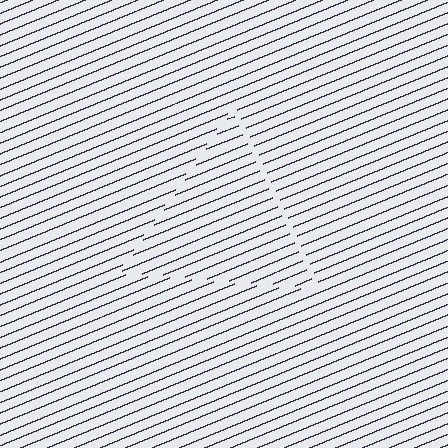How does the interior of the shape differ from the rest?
The interior of the shape contains the same grating, shifted by half a period — the contour is defined by the phase discontinuity where line-ends from the inner and outer gratings abut.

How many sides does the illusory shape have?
3 sides — the line-ends trace a triangle.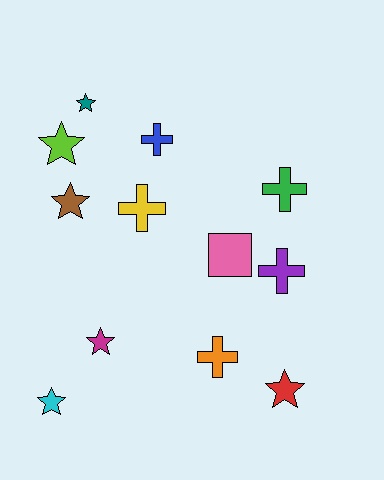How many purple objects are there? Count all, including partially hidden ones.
There is 1 purple object.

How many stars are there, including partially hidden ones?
There are 6 stars.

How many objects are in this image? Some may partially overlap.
There are 12 objects.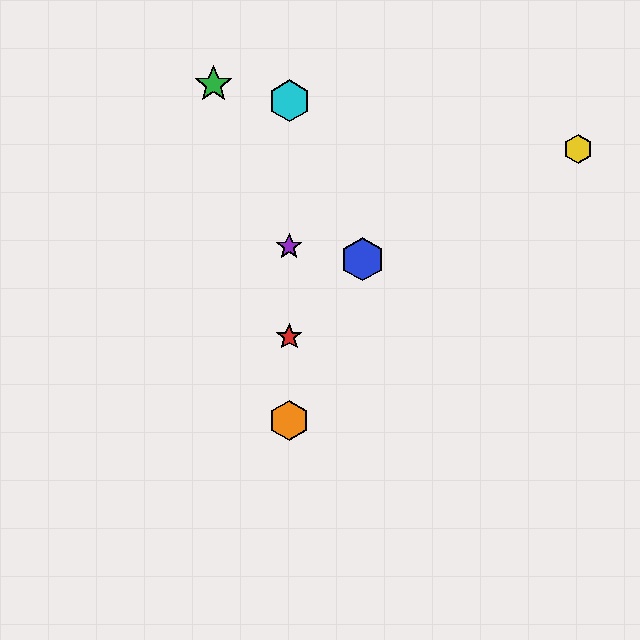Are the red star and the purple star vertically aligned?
Yes, both are at x≈289.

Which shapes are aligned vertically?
The red star, the purple star, the orange hexagon, the cyan hexagon are aligned vertically.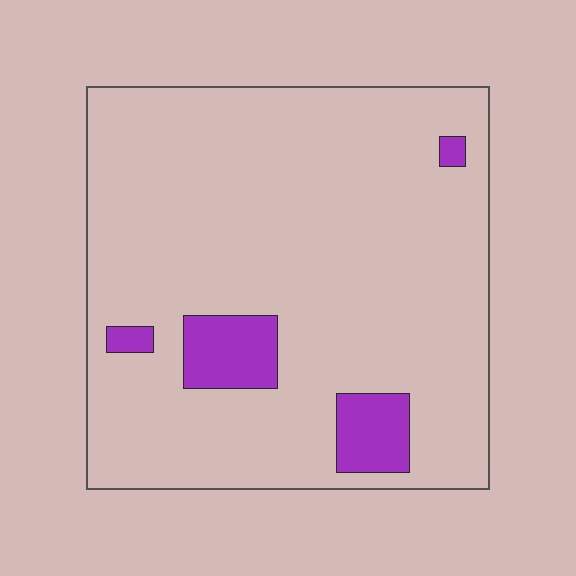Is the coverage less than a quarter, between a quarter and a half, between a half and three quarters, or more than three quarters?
Less than a quarter.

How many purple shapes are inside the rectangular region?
4.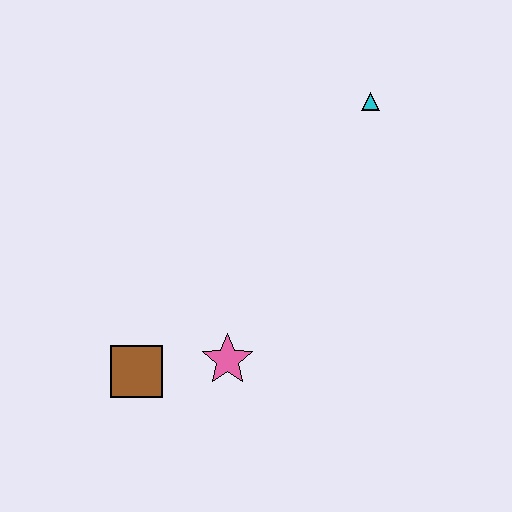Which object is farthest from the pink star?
The cyan triangle is farthest from the pink star.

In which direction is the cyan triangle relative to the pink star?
The cyan triangle is above the pink star.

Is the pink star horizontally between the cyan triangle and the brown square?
Yes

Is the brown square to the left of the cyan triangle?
Yes